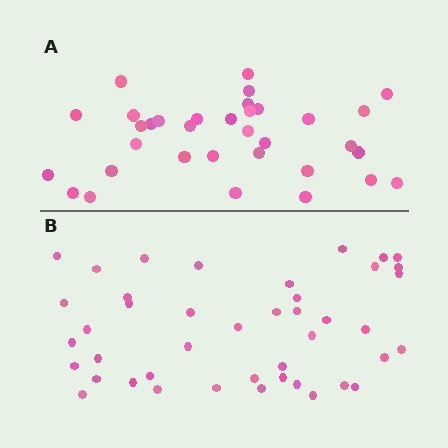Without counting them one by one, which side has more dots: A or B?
Region B (the bottom region) has more dots.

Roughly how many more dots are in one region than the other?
Region B has roughly 8 or so more dots than region A.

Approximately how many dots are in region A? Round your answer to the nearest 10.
About 30 dots. (The exact count is 34, which rounds to 30.)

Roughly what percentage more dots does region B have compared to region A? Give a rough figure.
About 25% more.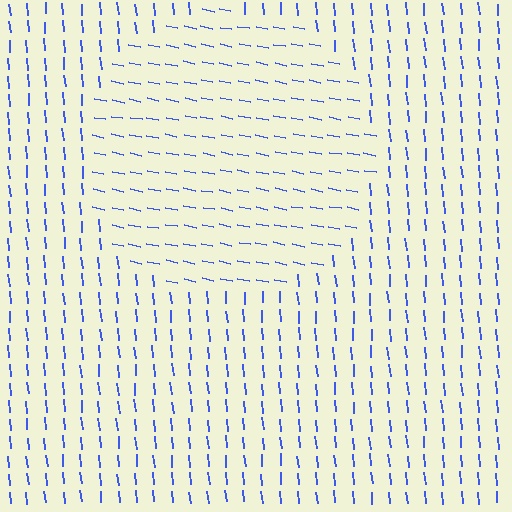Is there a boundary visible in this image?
Yes, there is a texture boundary formed by a change in line orientation.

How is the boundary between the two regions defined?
The boundary is defined purely by a change in line orientation (approximately 74 degrees difference). All lines are the same color and thickness.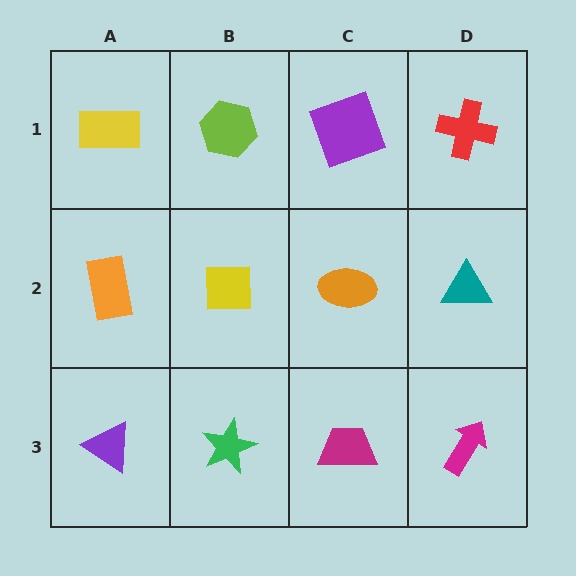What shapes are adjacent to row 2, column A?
A yellow rectangle (row 1, column A), a purple triangle (row 3, column A), a yellow square (row 2, column B).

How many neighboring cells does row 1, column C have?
3.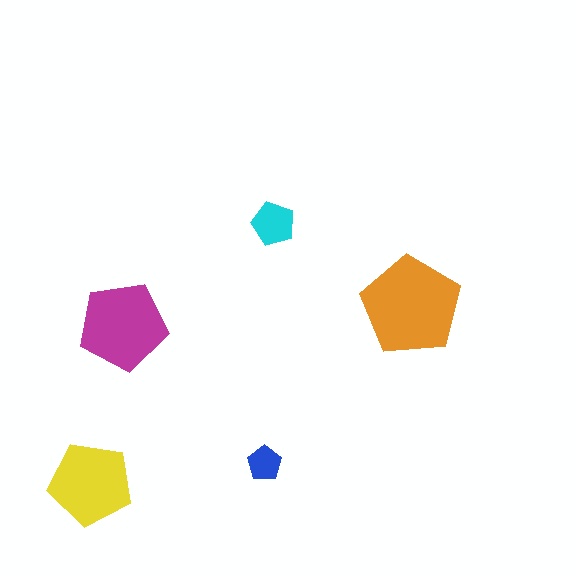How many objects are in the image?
There are 5 objects in the image.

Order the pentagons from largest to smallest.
the orange one, the magenta one, the yellow one, the cyan one, the blue one.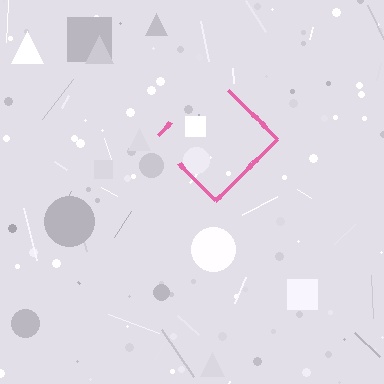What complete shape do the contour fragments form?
The contour fragments form a diamond.